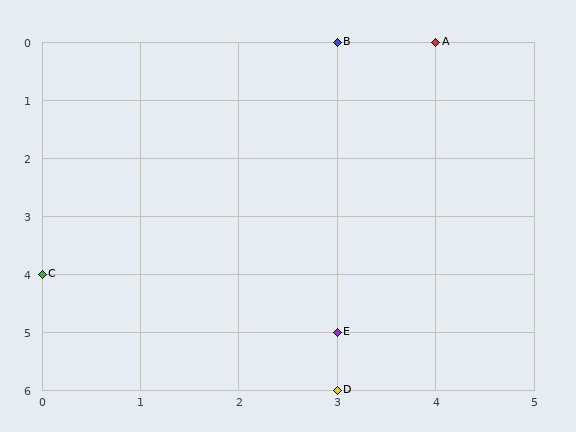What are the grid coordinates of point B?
Point B is at grid coordinates (3, 0).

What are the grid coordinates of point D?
Point D is at grid coordinates (3, 6).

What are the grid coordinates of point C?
Point C is at grid coordinates (0, 4).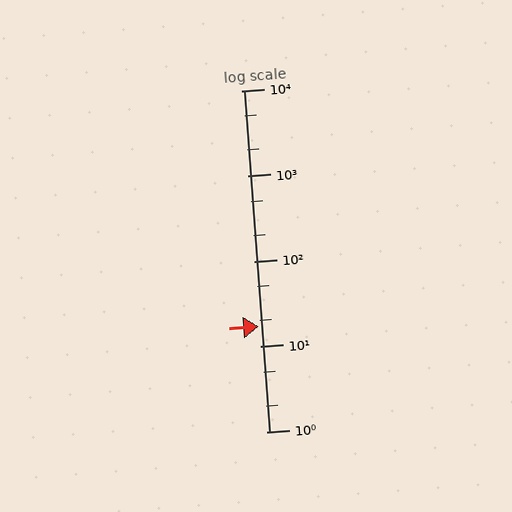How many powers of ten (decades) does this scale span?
The scale spans 4 decades, from 1 to 10000.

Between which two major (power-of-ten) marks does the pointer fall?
The pointer is between 10 and 100.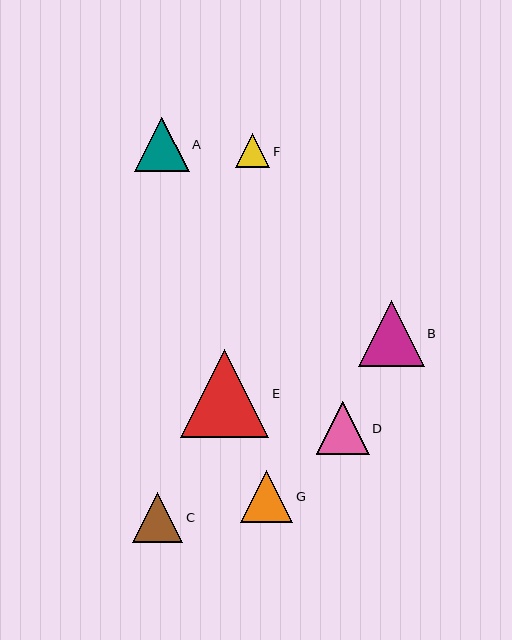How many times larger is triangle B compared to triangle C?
Triangle B is approximately 1.3 times the size of triangle C.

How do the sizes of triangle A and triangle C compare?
Triangle A and triangle C are approximately the same size.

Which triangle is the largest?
Triangle E is the largest with a size of approximately 88 pixels.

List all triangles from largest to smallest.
From largest to smallest: E, B, A, D, G, C, F.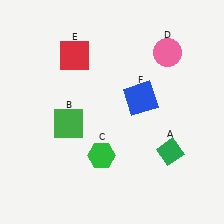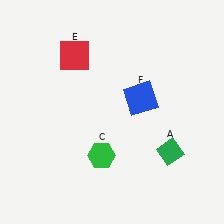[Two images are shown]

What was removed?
The pink circle (D), the green square (B) were removed in Image 2.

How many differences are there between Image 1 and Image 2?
There are 2 differences between the two images.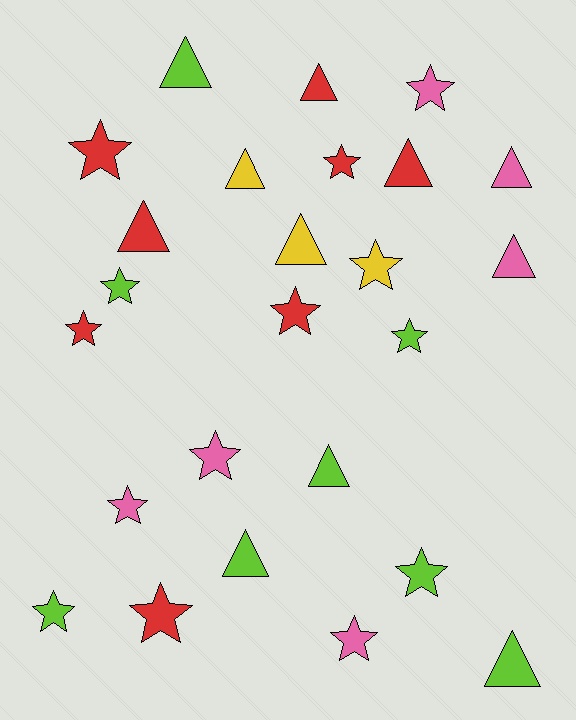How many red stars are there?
There are 5 red stars.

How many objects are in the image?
There are 25 objects.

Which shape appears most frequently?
Star, with 14 objects.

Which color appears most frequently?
Red, with 8 objects.